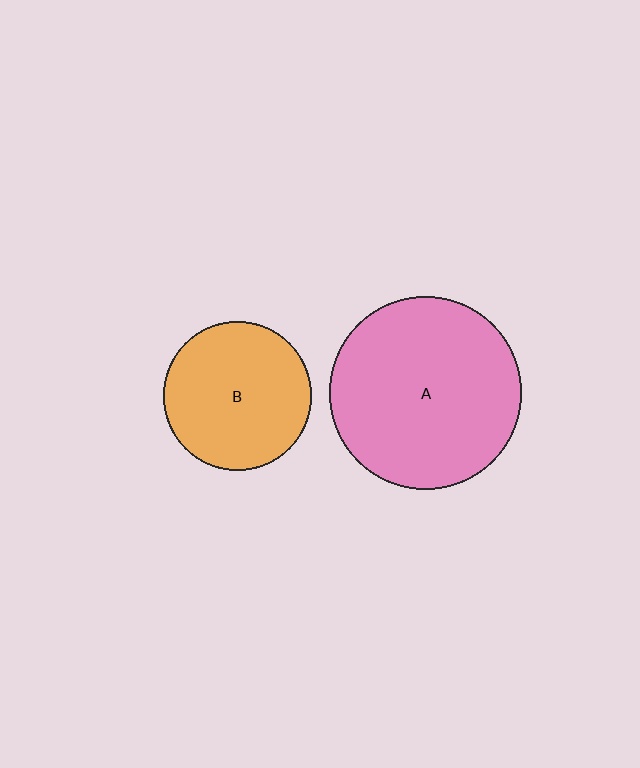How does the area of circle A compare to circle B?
Approximately 1.7 times.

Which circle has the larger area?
Circle A (pink).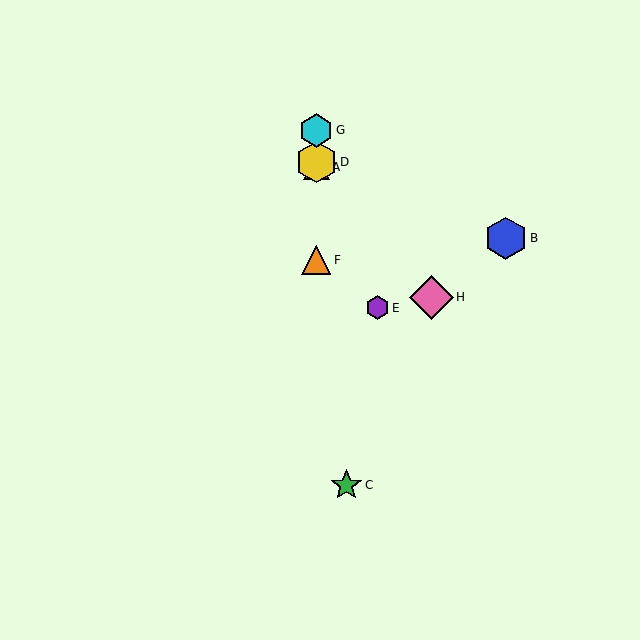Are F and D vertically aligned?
Yes, both are at x≈316.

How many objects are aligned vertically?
4 objects (A, D, F, G) are aligned vertically.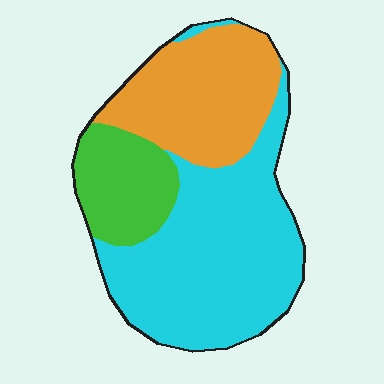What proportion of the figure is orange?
Orange takes up about one third (1/3) of the figure.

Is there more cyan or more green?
Cyan.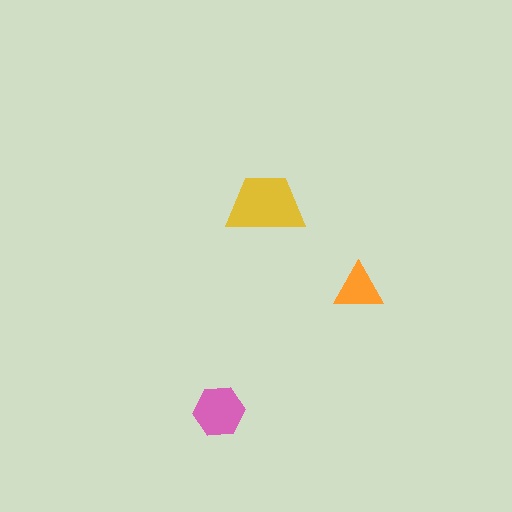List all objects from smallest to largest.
The orange triangle, the pink hexagon, the yellow trapezoid.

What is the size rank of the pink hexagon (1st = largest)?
2nd.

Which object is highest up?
The yellow trapezoid is topmost.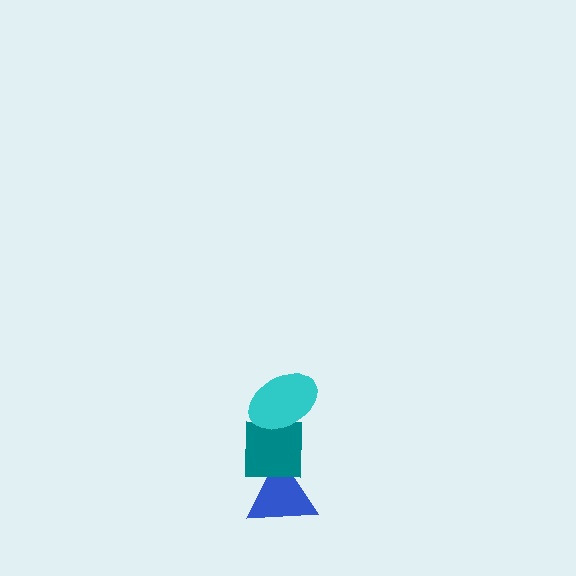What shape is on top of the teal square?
The cyan ellipse is on top of the teal square.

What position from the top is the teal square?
The teal square is 2nd from the top.